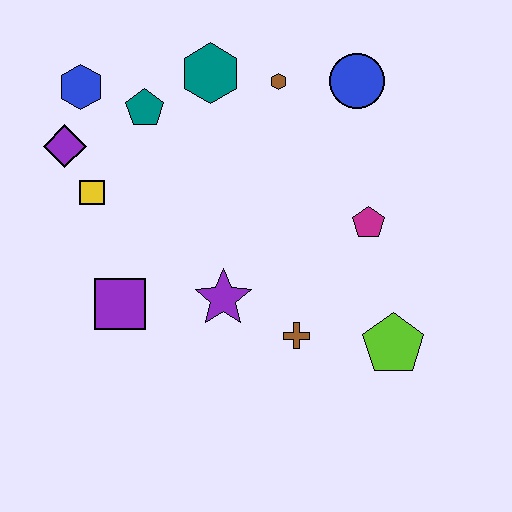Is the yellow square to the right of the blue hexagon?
Yes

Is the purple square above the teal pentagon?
No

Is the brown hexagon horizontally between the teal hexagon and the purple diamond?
No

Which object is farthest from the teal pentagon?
The lime pentagon is farthest from the teal pentagon.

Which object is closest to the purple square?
The purple star is closest to the purple square.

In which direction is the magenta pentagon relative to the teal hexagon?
The magenta pentagon is to the right of the teal hexagon.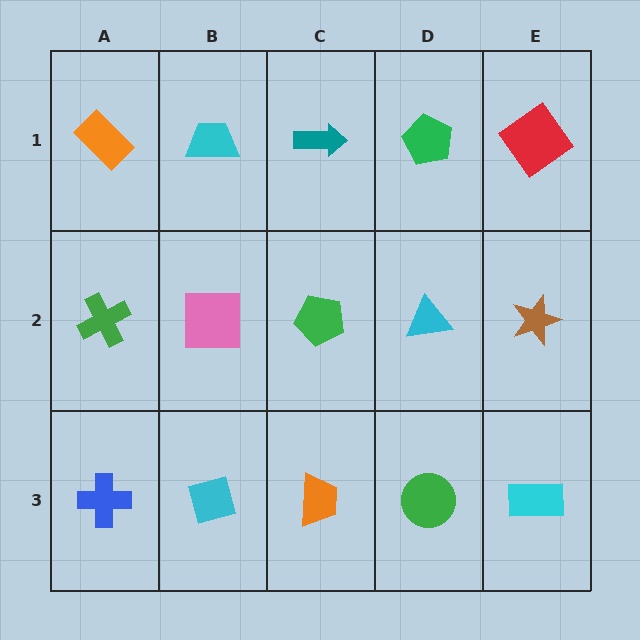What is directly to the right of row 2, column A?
A pink square.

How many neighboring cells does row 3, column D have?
3.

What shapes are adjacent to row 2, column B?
A cyan trapezoid (row 1, column B), a cyan square (row 3, column B), a green cross (row 2, column A), a green pentagon (row 2, column C).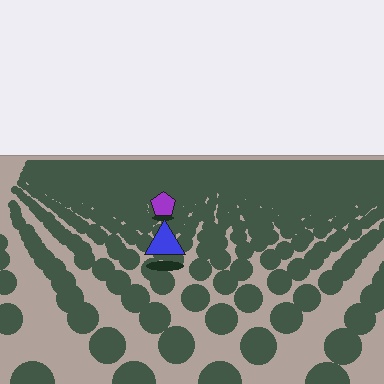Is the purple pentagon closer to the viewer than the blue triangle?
No. The blue triangle is closer — you can tell from the texture gradient: the ground texture is coarser near it.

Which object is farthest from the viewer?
The purple pentagon is farthest from the viewer. It appears smaller and the ground texture around it is denser.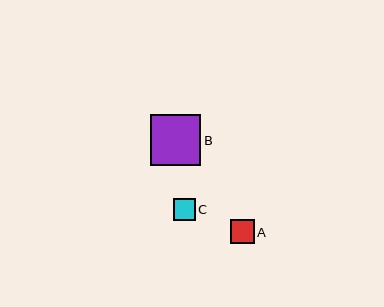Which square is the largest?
Square B is the largest with a size of approximately 50 pixels.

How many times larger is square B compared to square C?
Square B is approximately 2.4 times the size of square C.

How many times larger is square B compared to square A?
Square B is approximately 2.1 times the size of square A.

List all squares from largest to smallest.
From largest to smallest: B, A, C.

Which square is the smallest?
Square C is the smallest with a size of approximately 21 pixels.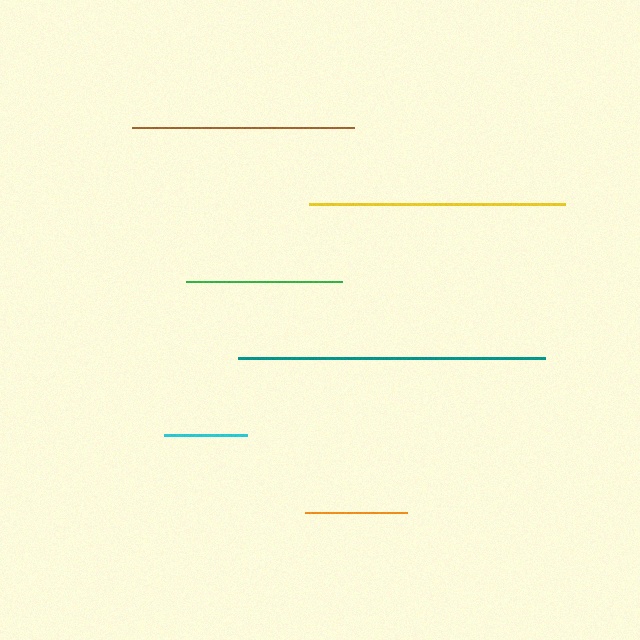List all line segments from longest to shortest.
From longest to shortest: teal, yellow, brown, green, orange, cyan.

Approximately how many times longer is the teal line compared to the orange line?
The teal line is approximately 3.0 times the length of the orange line.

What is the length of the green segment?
The green segment is approximately 156 pixels long.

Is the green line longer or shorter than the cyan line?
The green line is longer than the cyan line.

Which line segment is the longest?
The teal line is the longest at approximately 307 pixels.